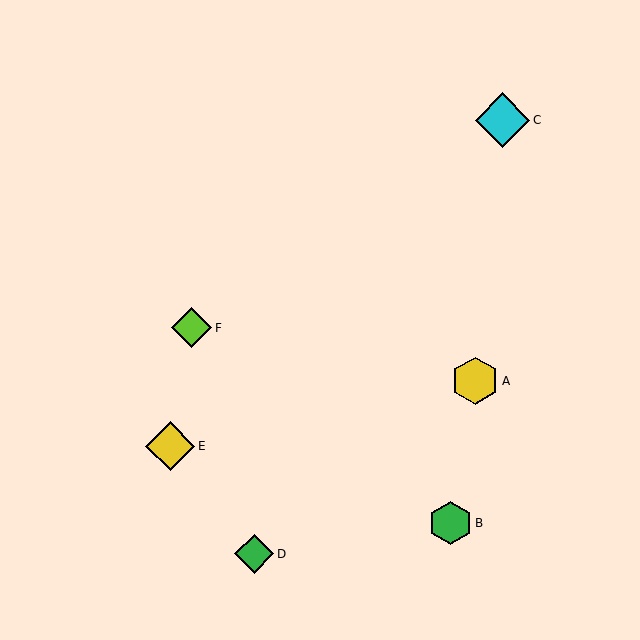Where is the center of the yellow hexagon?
The center of the yellow hexagon is at (475, 381).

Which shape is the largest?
The cyan diamond (labeled C) is the largest.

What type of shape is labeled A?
Shape A is a yellow hexagon.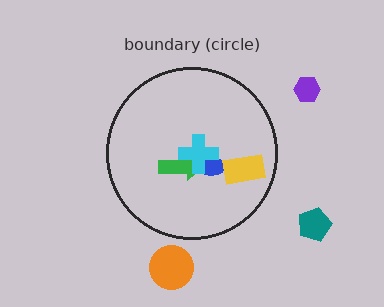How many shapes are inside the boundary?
4 inside, 3 outside.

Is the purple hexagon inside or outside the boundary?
Outside.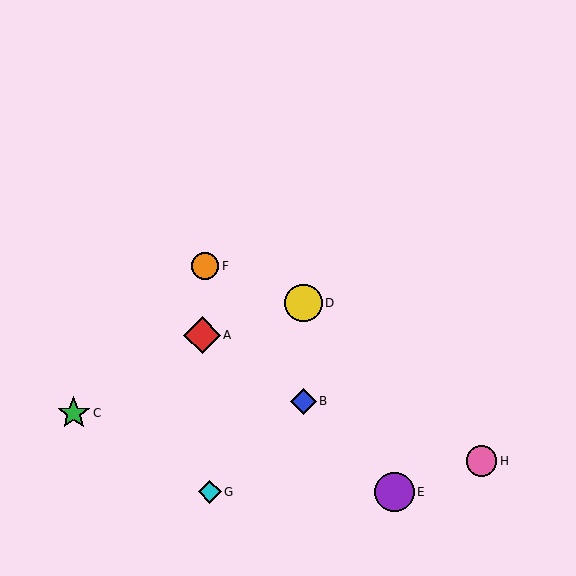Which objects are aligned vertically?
Objects B, D are aligned vertically.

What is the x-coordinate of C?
Object C is at x≈74.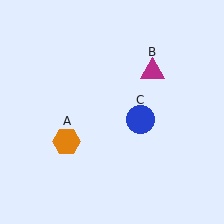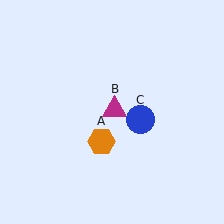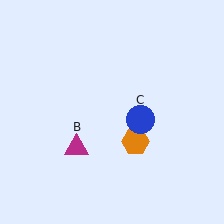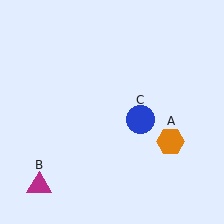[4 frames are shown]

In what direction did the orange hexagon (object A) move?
The orange hexagon (object A) moved right.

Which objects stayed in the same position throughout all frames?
Blue circle (object C) remained stationary.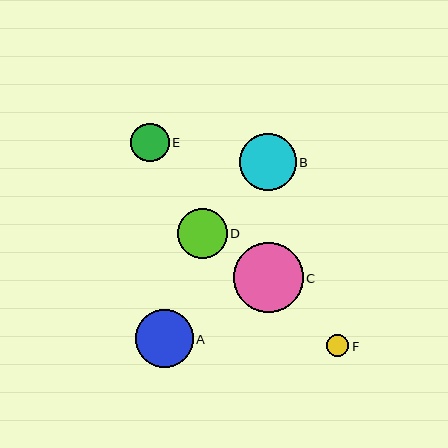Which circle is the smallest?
Circle F is the smallest with a size of approximately 22 pixels.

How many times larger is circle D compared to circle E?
Circle D is approximately 1.3 times the size of circle E.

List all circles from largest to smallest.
From largest to smallest: C, A, B, D, E, F.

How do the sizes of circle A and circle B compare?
Circle A and circle B are approximately the same size.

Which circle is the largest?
Circle C is the largest with a size of approximately 70 pixels.